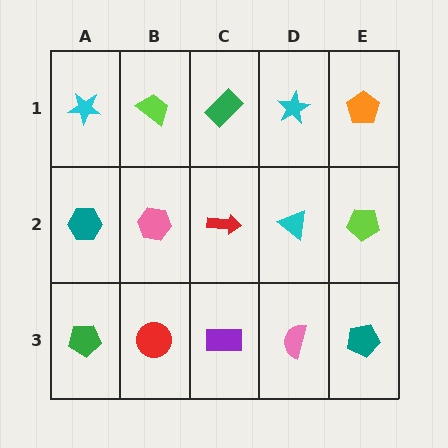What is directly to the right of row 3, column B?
A purple rectangle.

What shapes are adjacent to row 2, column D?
A cyan star (row 1, column D), a pink semicircle (row 3, column D), a red arrow (row 2, column C), a lime pentagon (row 2, column E).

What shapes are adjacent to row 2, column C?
A green rectangle (row 1, column C), a purple rectangle (row 3, column C), a pink hexagon (row 2, column B), a cyan triangle (row 2, column D).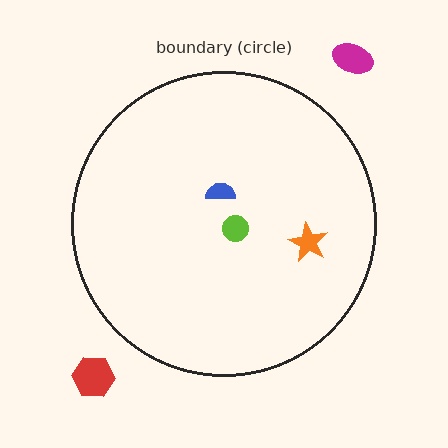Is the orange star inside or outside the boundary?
Inside.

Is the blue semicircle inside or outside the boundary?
Inside.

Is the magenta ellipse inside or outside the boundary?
Outside.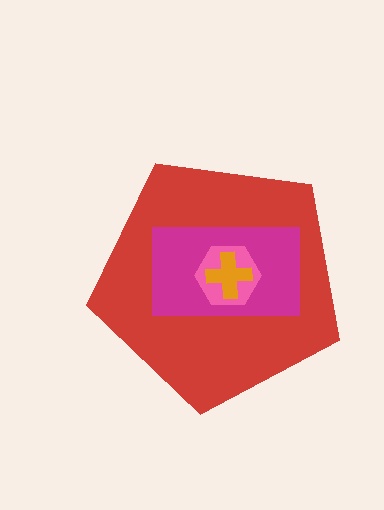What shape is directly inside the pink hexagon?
The orange cross.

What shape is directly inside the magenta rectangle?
The pink hexagon.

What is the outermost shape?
The red pentagon.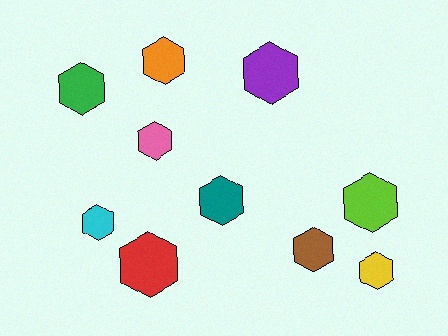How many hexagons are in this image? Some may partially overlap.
There are 10 hexagons.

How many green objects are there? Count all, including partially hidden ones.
There is 1 green object.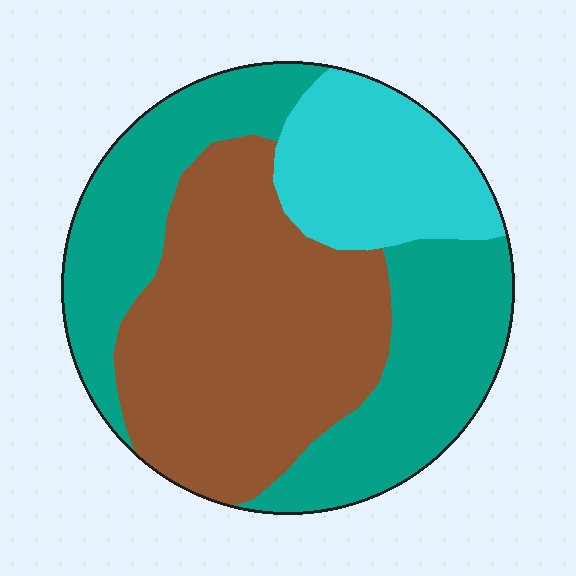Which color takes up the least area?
Cyan, at roughly 20%.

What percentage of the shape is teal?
Teal takes up between a quarter and a half of the shape.